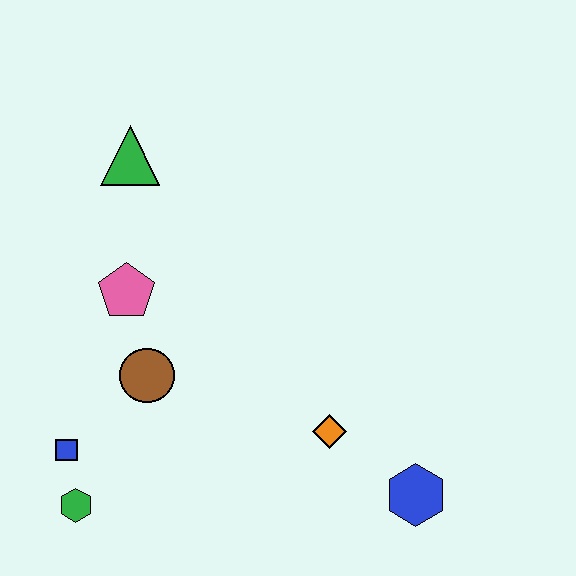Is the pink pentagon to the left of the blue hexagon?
Yes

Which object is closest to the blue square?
The green hexagon is closest to the blue square.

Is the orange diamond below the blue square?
No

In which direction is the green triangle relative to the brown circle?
The green triangle is above the brown circle.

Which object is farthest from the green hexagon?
The green triangle is farthest from the green hexagon.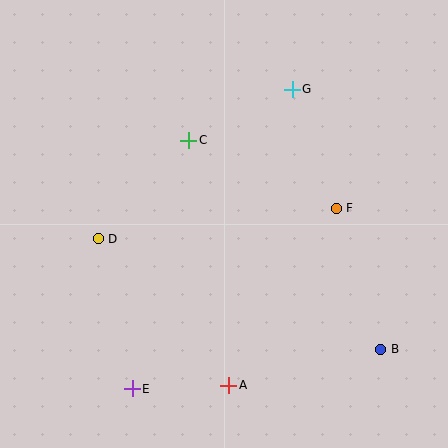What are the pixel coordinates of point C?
Point C is at (189, 140).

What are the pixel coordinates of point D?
Point D is at (98, 239).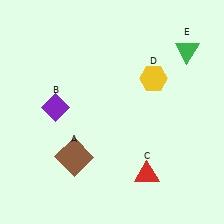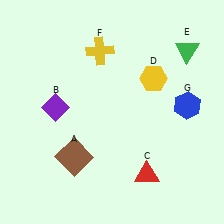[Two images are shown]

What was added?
A yellow cross (F), a blue hexagon (G) were added in Image 2.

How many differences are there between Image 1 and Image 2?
There are 2 differences between the two images.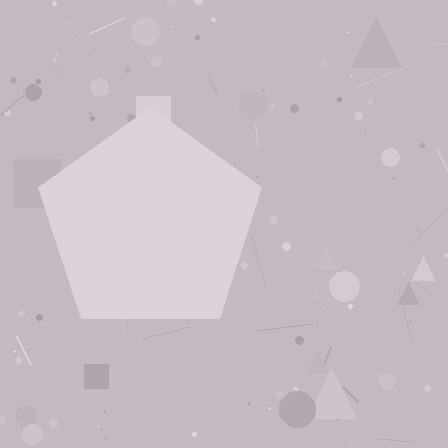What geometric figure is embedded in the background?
A pentagon is embedded in the background.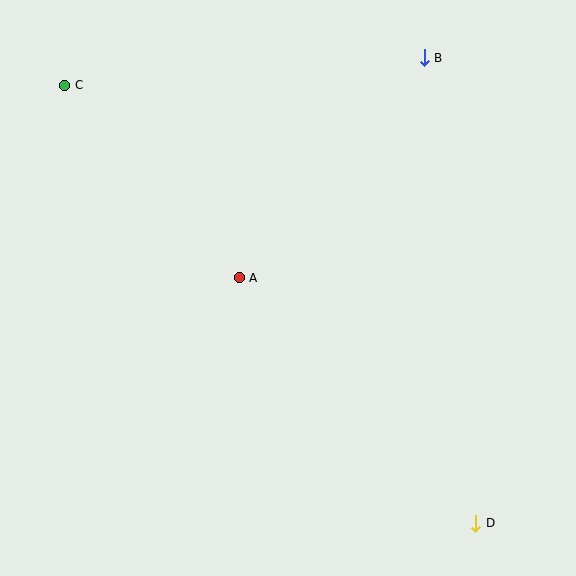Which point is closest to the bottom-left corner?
Point A is closest to the bottom-left corner.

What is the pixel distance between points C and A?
The distance between C and A is 260 pixels.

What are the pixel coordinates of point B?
Point B is at (424, 58).